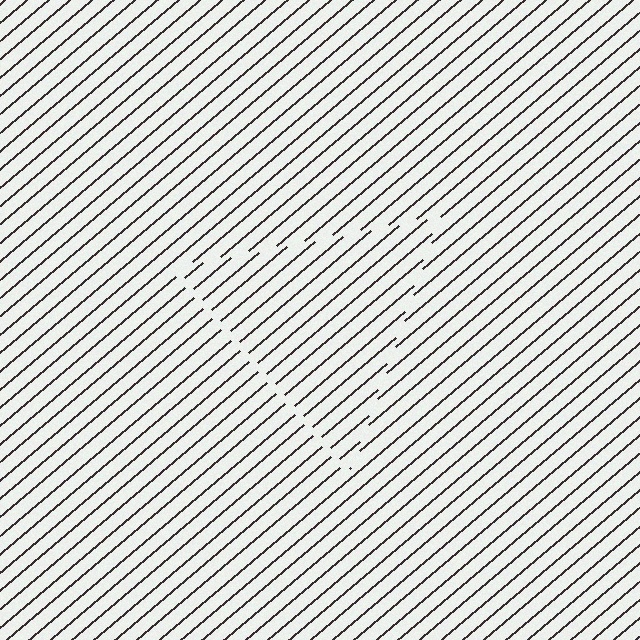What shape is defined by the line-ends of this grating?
An illusory triangle. The interior of the shape contains the same grating, shifted by half a period — the contour is defined by the phase discontinuity where line-ends from the inner and outer gratings abut.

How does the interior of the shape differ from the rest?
The interior of the shape contains the same grating, shifted by half a period — the contour is defined by the phase discontinuity where line-ends from the inner and outer gratings abut.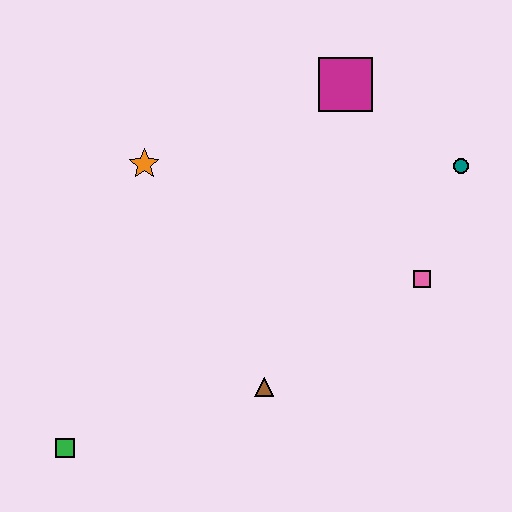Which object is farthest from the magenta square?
The green square is farthest from the magenta square.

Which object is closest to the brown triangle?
The pink square is closest to the brown triangle.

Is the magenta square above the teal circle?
Yes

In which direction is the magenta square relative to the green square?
The magenta square is above the green square.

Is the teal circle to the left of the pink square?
No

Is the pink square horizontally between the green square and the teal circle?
Yes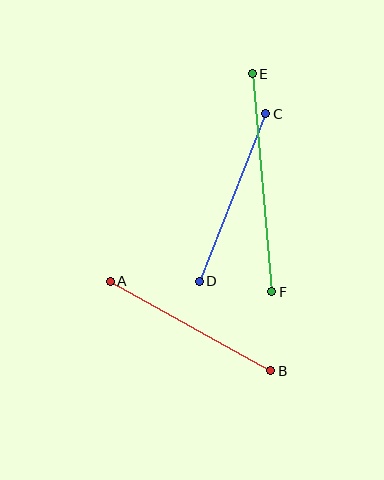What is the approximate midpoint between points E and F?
The midpoint is at approximately (262, 183) pixels.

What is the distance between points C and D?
The distance is approximately 180 pixels.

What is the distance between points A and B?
The distance is approximately 184 pixels.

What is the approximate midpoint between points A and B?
The midpoint is at approximately (191, 326) pixels.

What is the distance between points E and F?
The distance is approximately 219 pixels.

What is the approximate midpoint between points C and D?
The midpoint is at approximately (232, 197) pixels.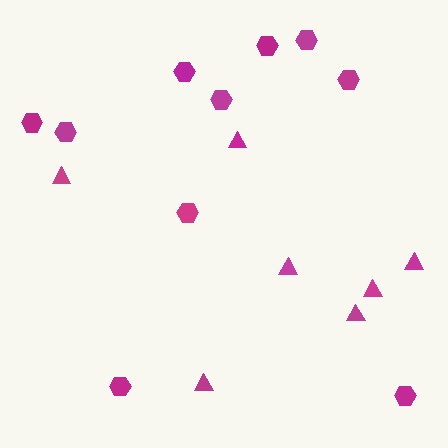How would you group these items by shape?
There are 2 groups: one group of hexagons (10) and one group of triangles (7).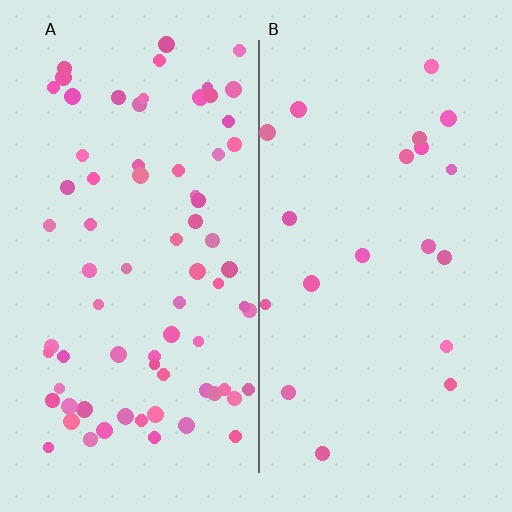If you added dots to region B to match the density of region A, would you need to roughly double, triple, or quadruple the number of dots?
Approximately quadruple.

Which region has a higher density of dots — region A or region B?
A (the left).